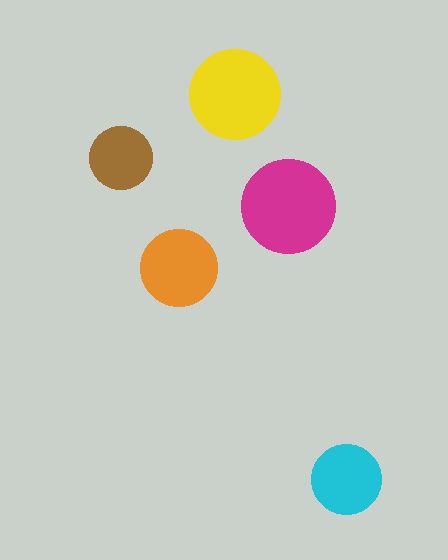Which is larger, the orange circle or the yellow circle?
The yellow one.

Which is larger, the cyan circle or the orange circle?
The orange one.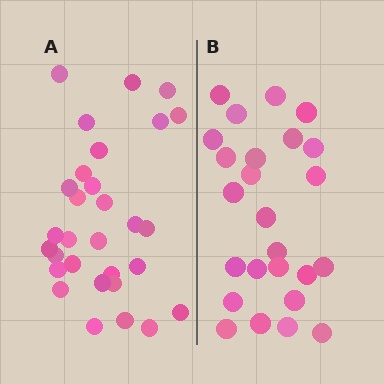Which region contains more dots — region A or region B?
Region A (the left region) has more dots.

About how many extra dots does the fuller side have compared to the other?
Region A has about 5 more dots than region B.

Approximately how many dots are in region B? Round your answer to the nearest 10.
About 20 dots. (The exact count is 25, which rounds to 20.)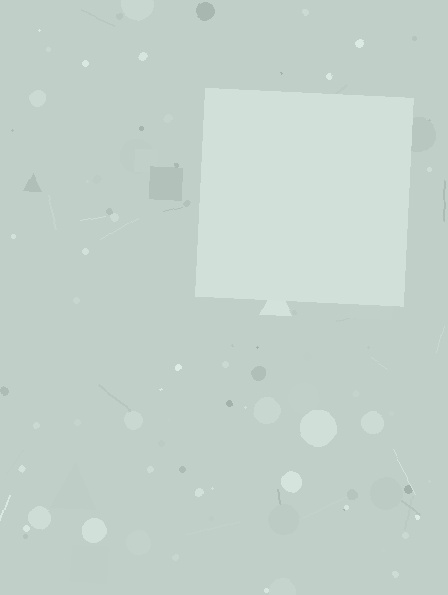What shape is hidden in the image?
A square is hidden in the image.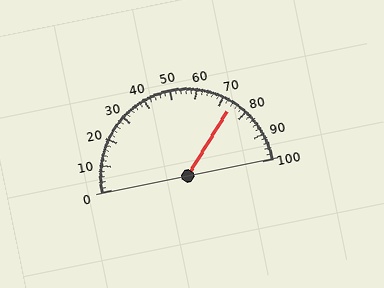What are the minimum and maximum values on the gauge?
The gauge ranges from 0 to 100.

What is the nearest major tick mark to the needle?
The nearest major tick mark is 70.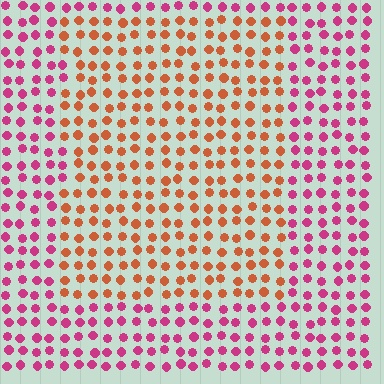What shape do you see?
I see a rectangle.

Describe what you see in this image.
The image is filled with small magenta elements in a uniform arrangement. A rectangle-shaped region is visible where the elements are tinted to a slightly different hue, forming a subtle color boundary.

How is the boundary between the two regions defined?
The boundary is defined purely by a slight shift in hue (about 47 degrees). Spacing, size, and orientation are identical on both sides.